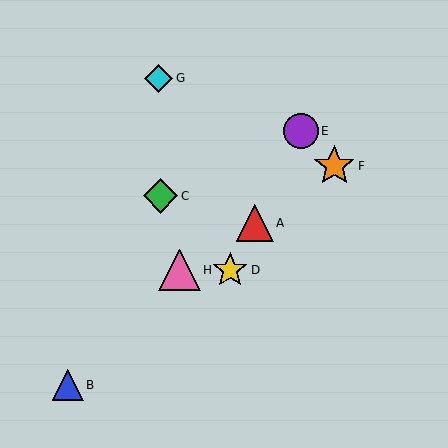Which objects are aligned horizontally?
Objects D, H are aligned horizontally.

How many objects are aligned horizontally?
2 objects (D, H) are aligned horizontally.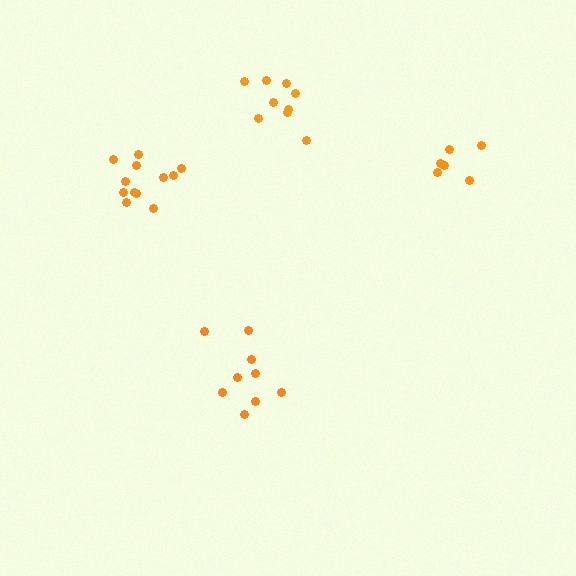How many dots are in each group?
Group 1: 9 dots, Group 2: 6 dots, Group 3: 9 dots, Group 4: 12 dots (36 total).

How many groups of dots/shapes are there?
There are 4 groups.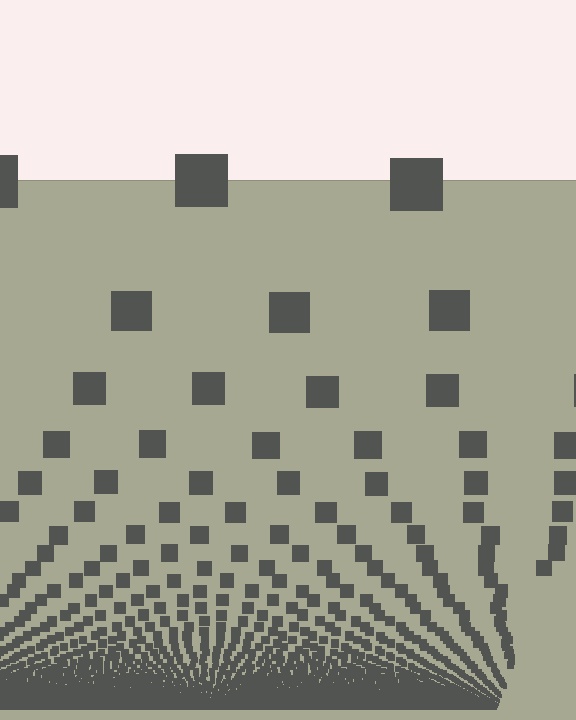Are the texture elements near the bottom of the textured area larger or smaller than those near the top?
Smaller. The gradient is inverted — elements near the bottom are smaller and denser.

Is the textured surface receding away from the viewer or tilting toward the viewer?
The surface appears to tilt toward the viewer. Texture elements get larger and sparser toward the top.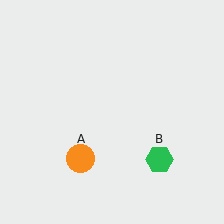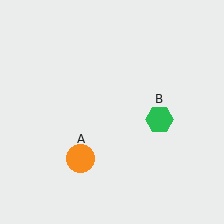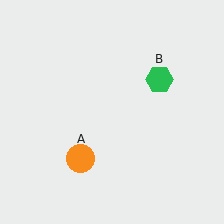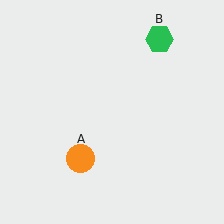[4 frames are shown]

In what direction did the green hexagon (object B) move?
The green hexagon (object B) moved up.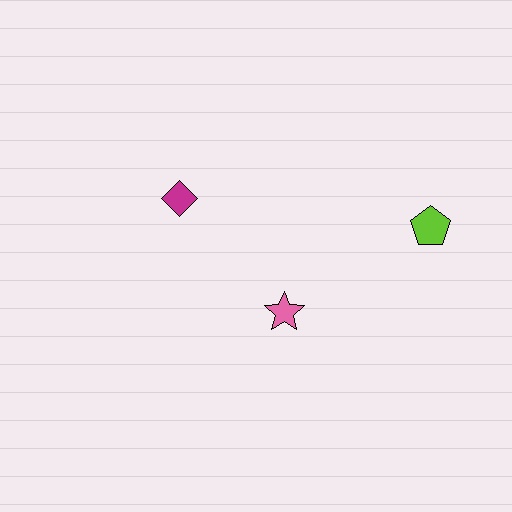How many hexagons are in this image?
There are no hexagons.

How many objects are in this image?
There are 3 objects.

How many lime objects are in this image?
There is 1 lime object.